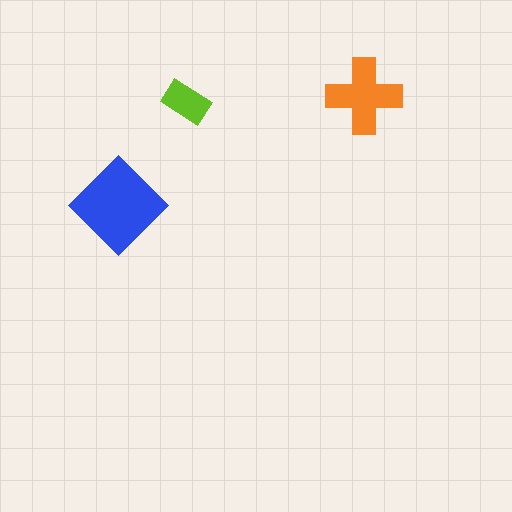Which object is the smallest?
The lime rectangle.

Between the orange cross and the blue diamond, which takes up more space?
The blue diamond.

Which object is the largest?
The blue diamond.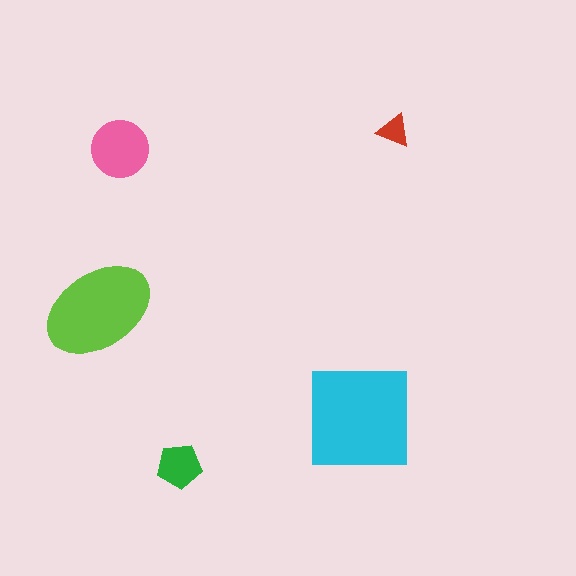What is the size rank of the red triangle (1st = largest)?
5th.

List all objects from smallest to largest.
The red triangle, the green pentagon, the pink circle, the lime ellipse, the cyan square.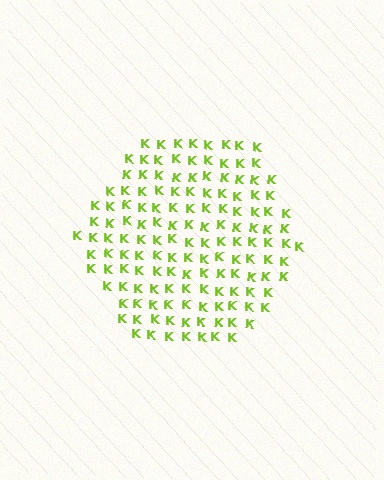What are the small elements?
The small elements are letter K's.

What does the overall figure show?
The overall figure shows a hexagon.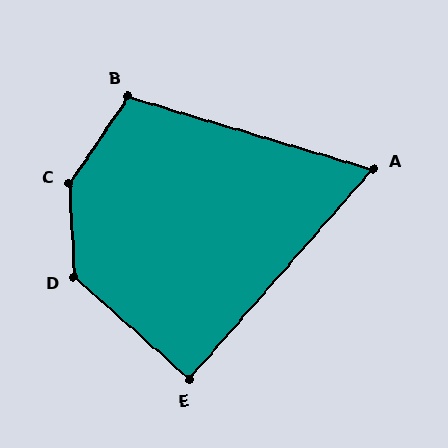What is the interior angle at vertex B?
Approximately 107 degrees (obtuse).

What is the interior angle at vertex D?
Approximately 134 degrees (obtuse).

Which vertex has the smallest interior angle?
A, at approximately 65 degrees.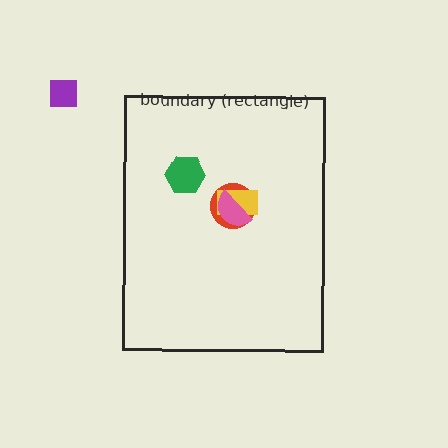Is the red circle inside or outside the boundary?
Inside.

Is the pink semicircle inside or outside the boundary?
Inside.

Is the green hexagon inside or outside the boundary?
Inside.